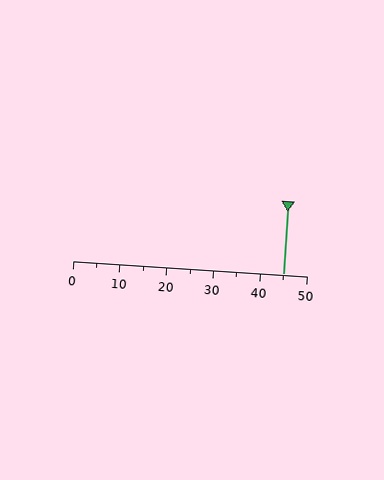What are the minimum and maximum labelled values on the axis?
The axis runs from 0 to 50.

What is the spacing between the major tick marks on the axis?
The major ticks are spaced 10 apart.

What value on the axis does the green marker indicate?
The marker indicates approximately 45.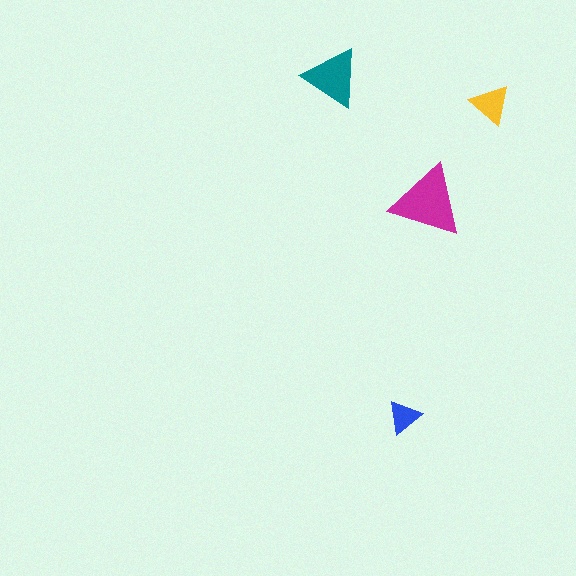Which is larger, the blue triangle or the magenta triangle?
The magenta one.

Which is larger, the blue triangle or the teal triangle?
The teal one.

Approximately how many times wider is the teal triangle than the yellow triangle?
About 1.5 times wider.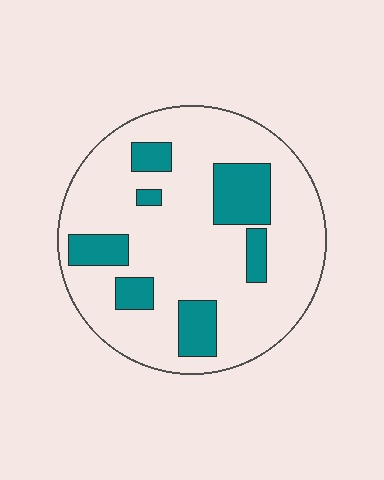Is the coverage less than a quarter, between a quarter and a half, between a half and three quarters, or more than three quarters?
Less than a quarter.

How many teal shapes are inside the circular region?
7.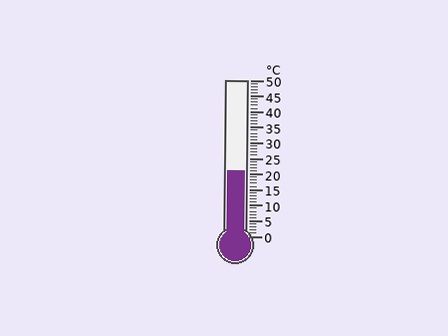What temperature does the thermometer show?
The thermometer shows approximately 21°C.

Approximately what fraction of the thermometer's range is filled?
The thermometer is filled to approximately 40% of its range.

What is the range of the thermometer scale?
The thermometer scale ranges from 0°C to 50°C.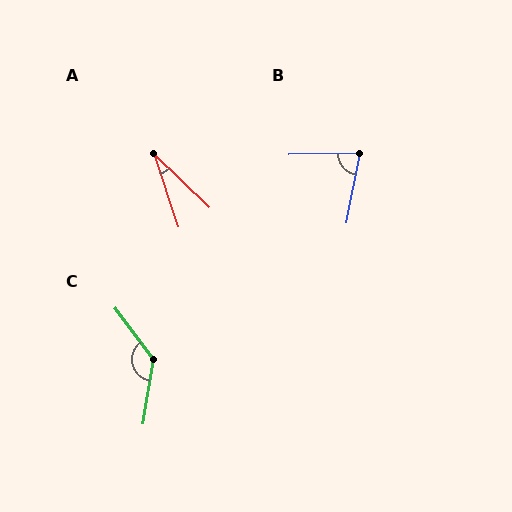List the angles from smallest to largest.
A (28°), B (77°), C (134°).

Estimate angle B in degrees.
Approximately 77 degrees.